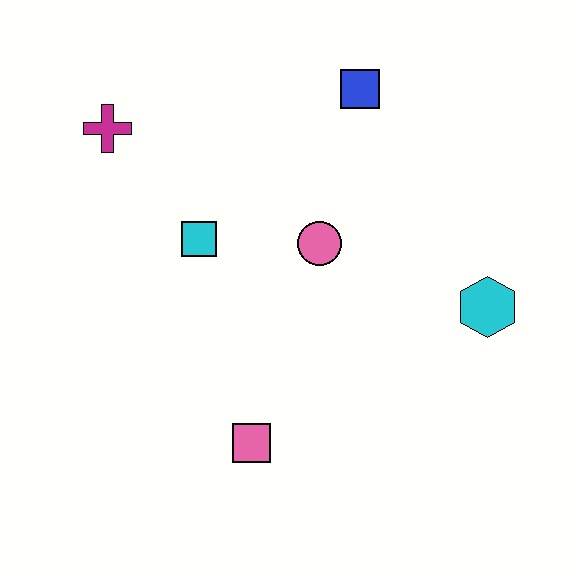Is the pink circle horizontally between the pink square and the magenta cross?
No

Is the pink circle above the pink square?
Yes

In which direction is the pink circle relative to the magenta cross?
The pink circle is to the right of the magenta cross.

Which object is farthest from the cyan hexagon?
The magenta cross is farthest from the cyan hexagon.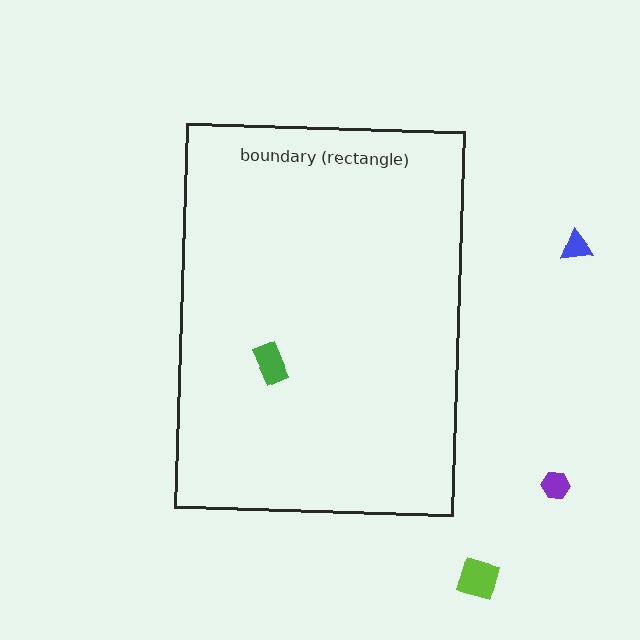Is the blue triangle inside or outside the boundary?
Outside.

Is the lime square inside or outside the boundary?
Outside.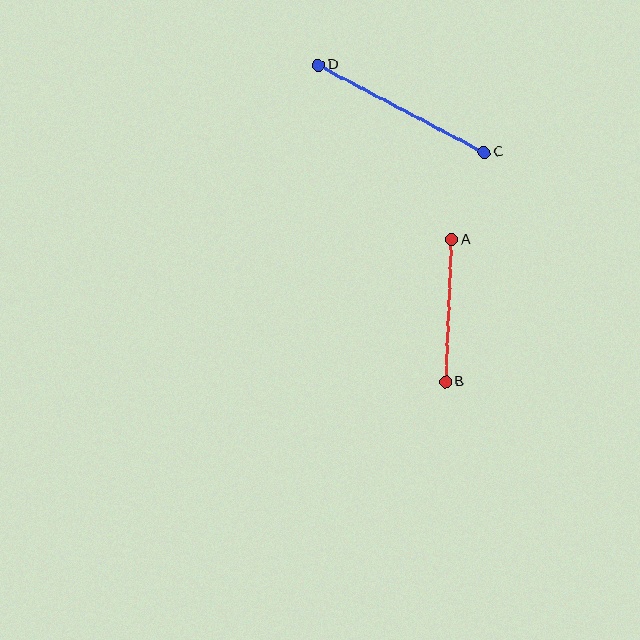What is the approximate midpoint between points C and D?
The midpoint is at approximately (401, 109) pixels.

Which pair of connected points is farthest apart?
Points C and D are farthest apart.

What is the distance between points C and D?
The distance is approximately 187 pixels.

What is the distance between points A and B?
The distance is approximately 142 pixels.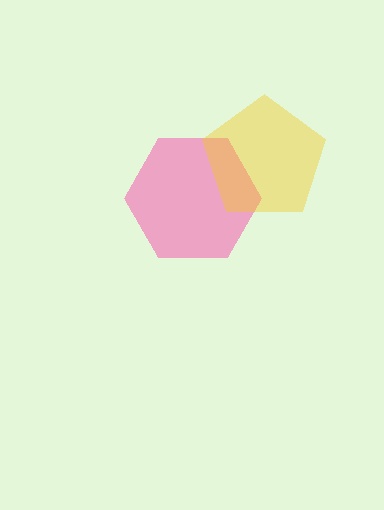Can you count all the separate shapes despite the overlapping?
Yes, there are 2 separate shapes.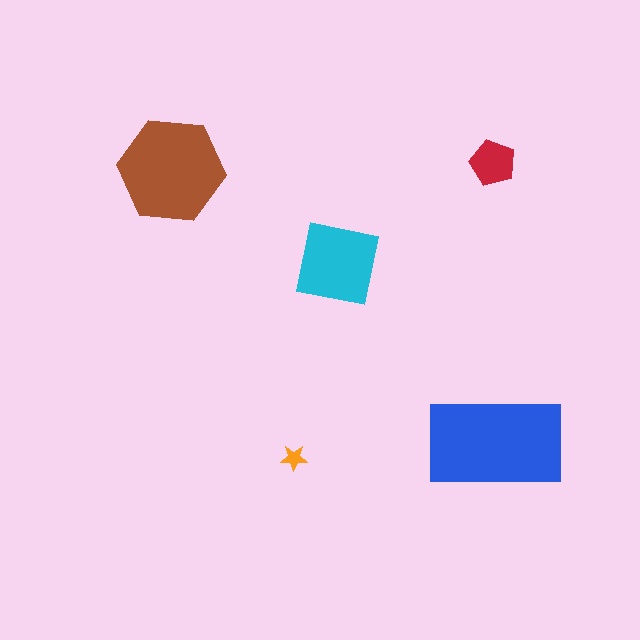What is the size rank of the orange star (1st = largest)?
5th.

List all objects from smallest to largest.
The orange star, the red pentagon, the cyan square, the brown hexagon, the blue rectangle.